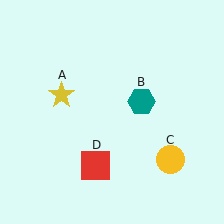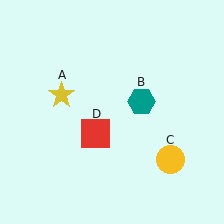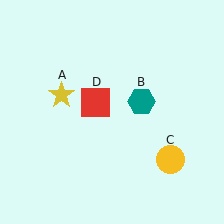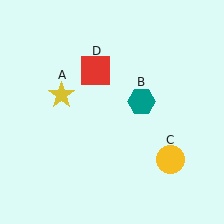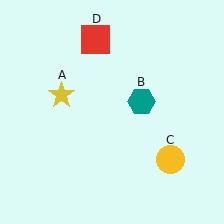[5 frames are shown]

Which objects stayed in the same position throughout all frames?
Yellow star (object A) and teal hexagon (object B) and yellow circle (object C) remained stationary.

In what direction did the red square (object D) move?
The red square (object D) moved up.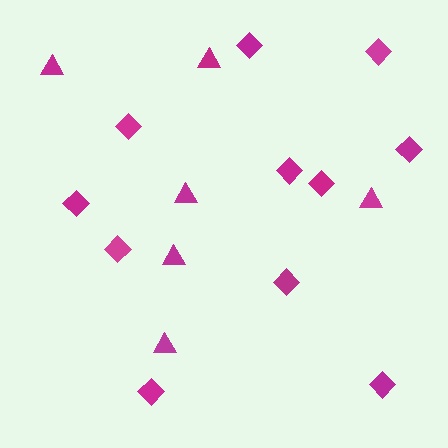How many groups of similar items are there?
There are 2 groups: one group of triangles (6) and one group of diamonds (11).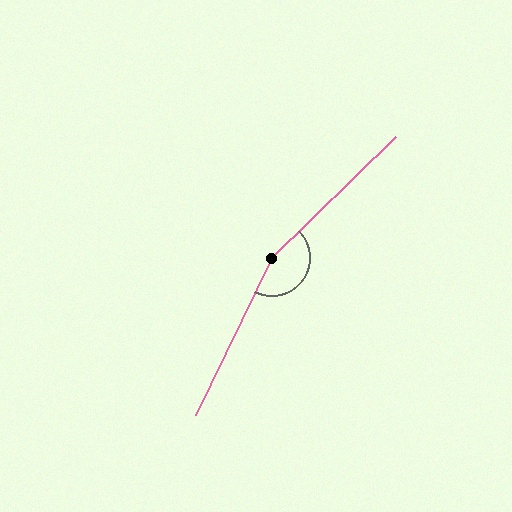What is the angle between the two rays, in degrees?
Approximately 160 degrees.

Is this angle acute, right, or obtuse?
It is obtuse.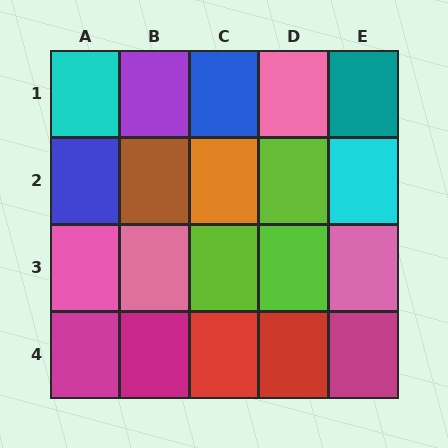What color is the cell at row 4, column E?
Magenta.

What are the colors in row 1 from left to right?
Cyan, purple, blue, pink, teal.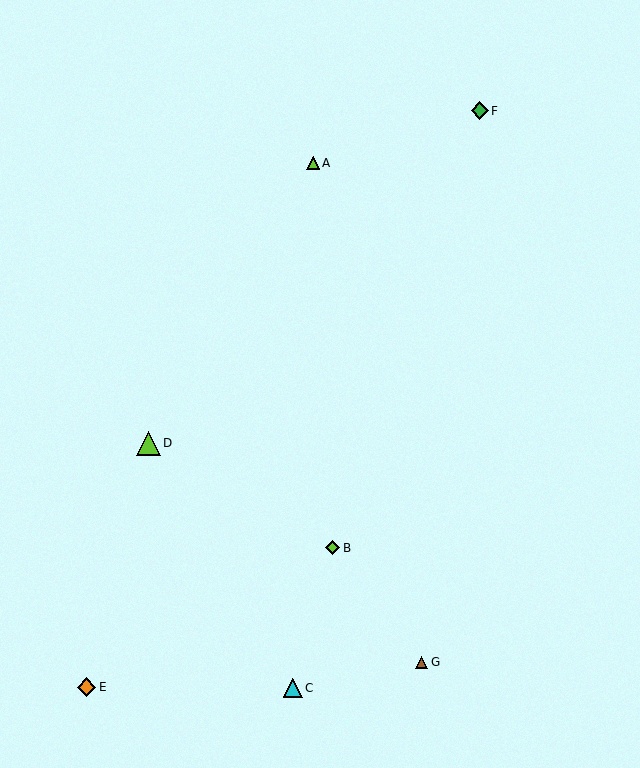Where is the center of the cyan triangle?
The center of the cyan triangle is at (293, 688).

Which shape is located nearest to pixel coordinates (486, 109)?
The green diamond (labeled F) at (480, 111) is nearest to that location.